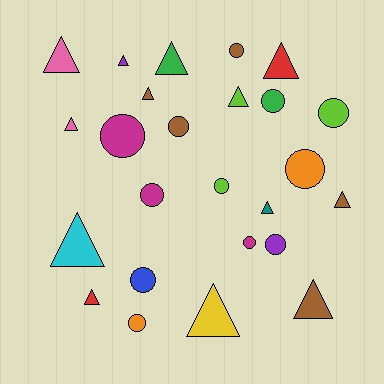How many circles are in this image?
There are 12 circles.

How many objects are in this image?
There are 25 objects.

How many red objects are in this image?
There are 2 red objects.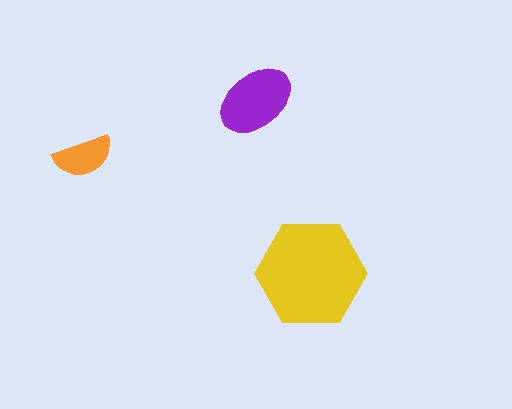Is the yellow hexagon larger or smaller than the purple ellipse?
Larger.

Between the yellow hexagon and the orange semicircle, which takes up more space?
The yellow hexagon.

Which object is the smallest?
The orange semicircle.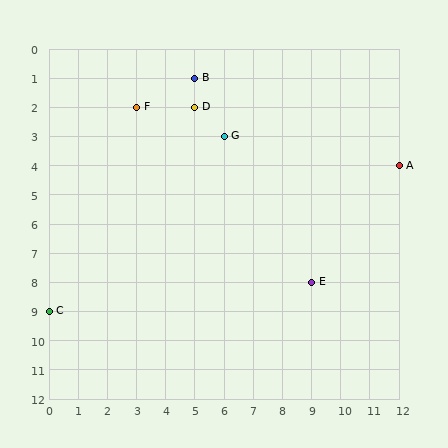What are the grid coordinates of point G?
Point G is at grid coordinates (6, 3).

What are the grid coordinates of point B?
Point B is at grid coordinates (5, 1).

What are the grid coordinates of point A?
Point A is at grid coordinates (12, 4).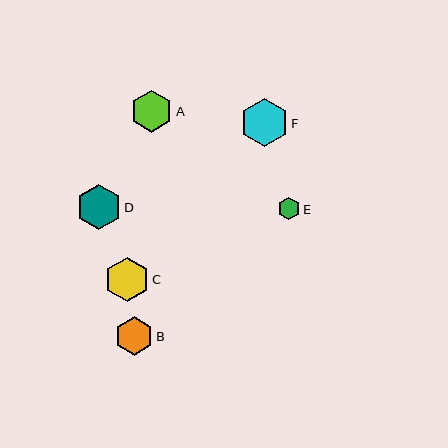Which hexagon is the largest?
Hexagon F is the largest with a size of approximately 48 pixels.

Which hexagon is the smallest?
Hexagon E is the smallest with a size of approximately 22 pixels.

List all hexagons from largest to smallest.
From largest to smallest: F, D, C, A, B, E.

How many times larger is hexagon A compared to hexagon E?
Hexagon A is approximately 1.9 times the size of hexagon E.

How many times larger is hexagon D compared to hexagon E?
Hexagon D is approximately 2.0 times the size of hexagon E.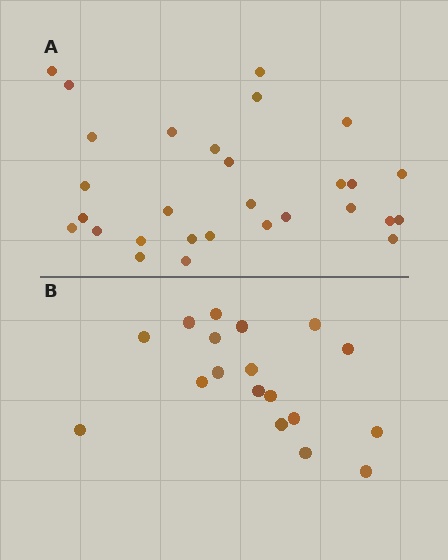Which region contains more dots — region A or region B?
Region A (the top region) has more dots.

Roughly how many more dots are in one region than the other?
Region A has roughly 12 or so more dots than region B.